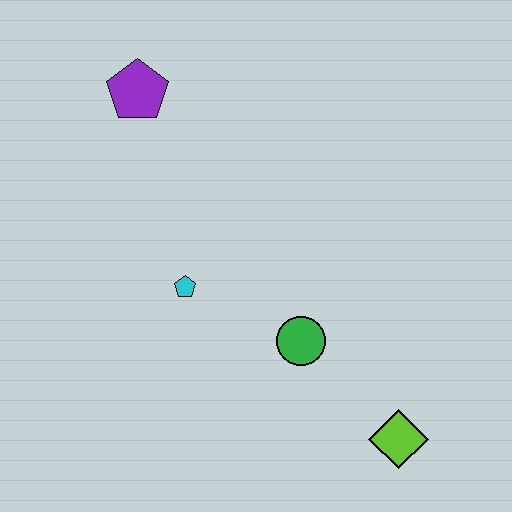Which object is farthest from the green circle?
The purple pentagon is farthest from the green circle.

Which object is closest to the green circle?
The cyan pentagon is closest to the green circle.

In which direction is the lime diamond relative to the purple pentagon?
The lime diamond is below the purple pentagon.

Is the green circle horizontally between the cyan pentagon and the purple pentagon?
No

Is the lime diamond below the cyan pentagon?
Yes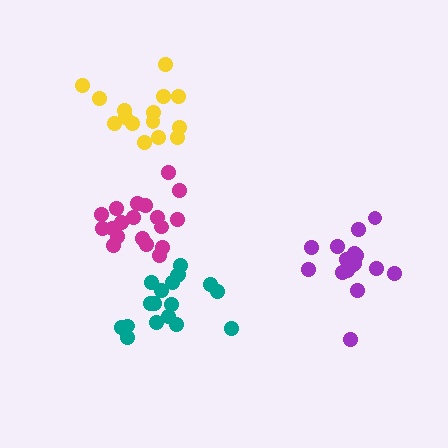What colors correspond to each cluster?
The clusters are colored: purple, yellow, teal, magenta.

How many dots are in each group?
Group 1: 16 dots, Group 2: 15 dots, Group 3: 18 dots, Group 4: 19 dots (68 total).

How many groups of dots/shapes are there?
There are 4 groups.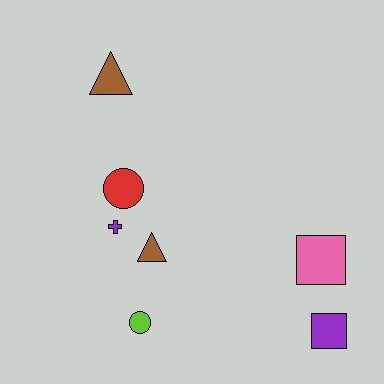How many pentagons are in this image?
There are no pentagons.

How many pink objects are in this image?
There is 1 pink object.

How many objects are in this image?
There are 7 objects.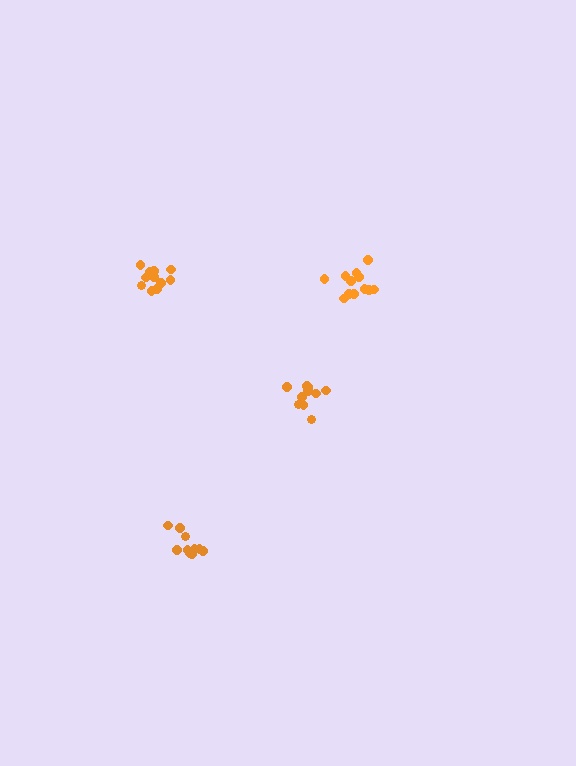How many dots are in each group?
Group 1: 11 dots, Group 2: 12 dots, Group 3: 10 dots, Group 4: 10 dots (43 total).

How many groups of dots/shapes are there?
There are 4 groups.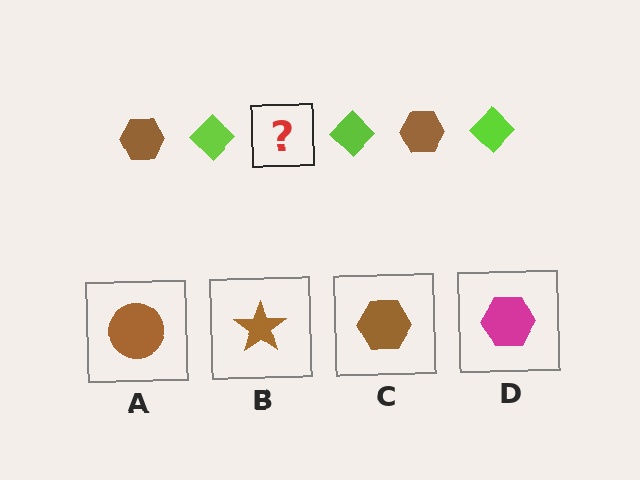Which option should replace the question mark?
Option C.